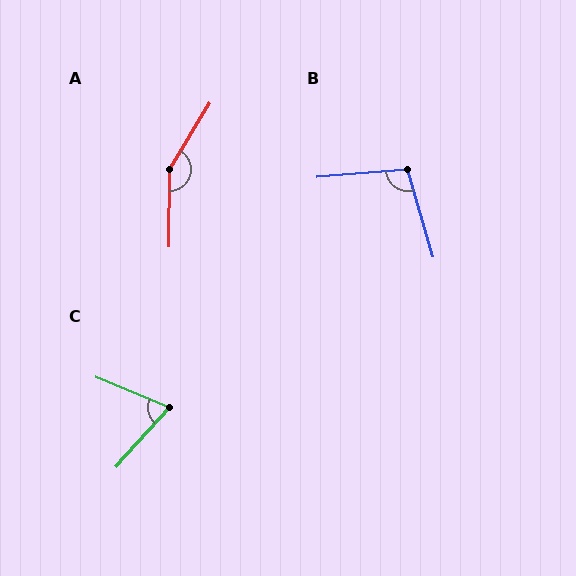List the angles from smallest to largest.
C (71°), B (102°), A (149°).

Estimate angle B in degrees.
Approximately 102 degrees.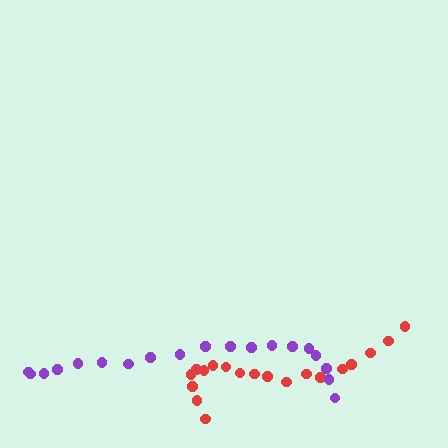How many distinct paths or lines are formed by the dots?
There are 2 distinct paths.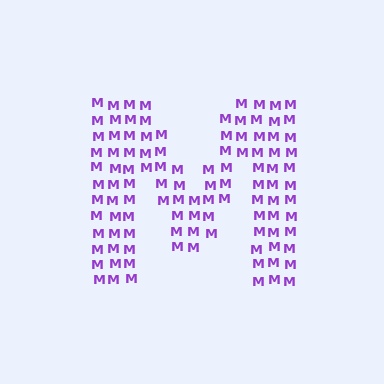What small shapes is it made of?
It is made of small letter M's.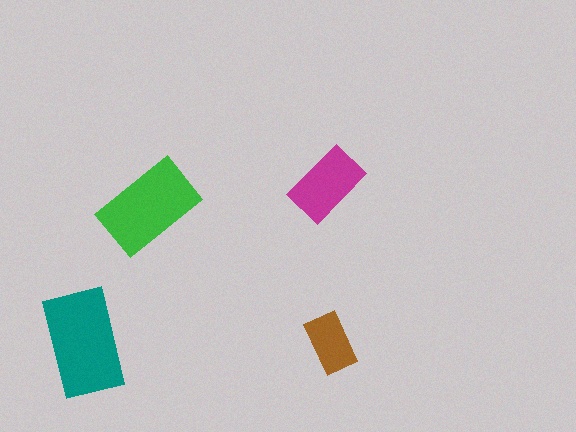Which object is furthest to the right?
The brown rectangle is rightmost.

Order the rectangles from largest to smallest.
the teal one, the green one, the magenta one, the brown one.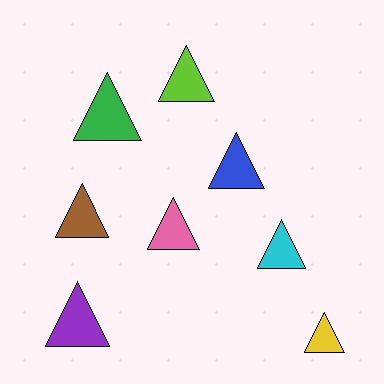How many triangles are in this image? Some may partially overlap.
There are 8 triangles.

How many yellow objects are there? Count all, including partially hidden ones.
There is 1 yellow object.